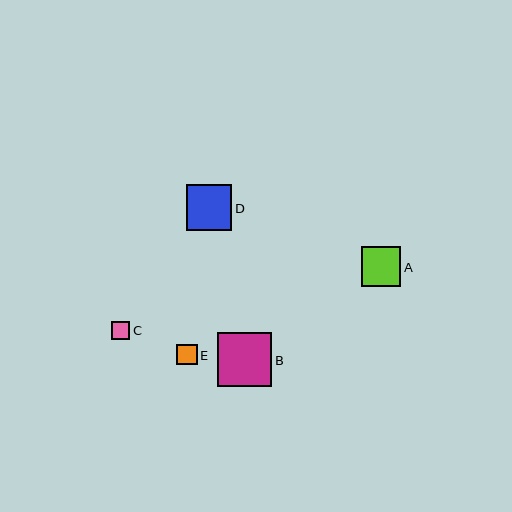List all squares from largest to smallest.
From largest to smallest: B, D, A, E, C.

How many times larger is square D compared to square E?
Square D is approximately 2.3 times the size of square E.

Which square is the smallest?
Square C is the smallest with a size of approximately 18 pixels.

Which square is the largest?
Square B is the largest with a size of approximately 54 pixels.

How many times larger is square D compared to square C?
Square D is approximately 2.5 times the size of square C.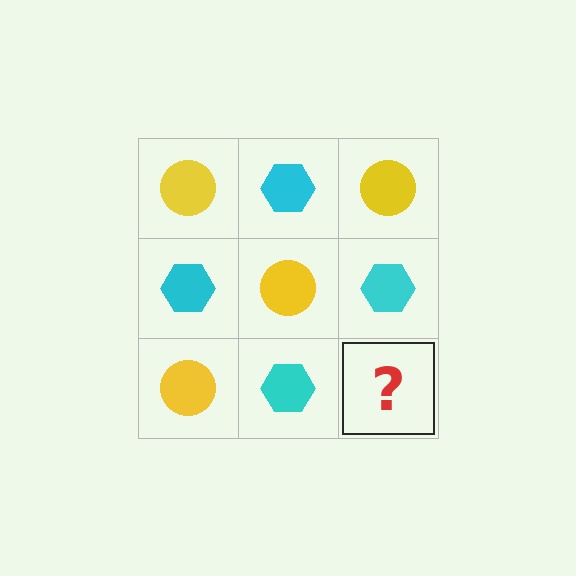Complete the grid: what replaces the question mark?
The question mark should be replaced with a yellow circle.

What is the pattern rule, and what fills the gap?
The rule is that it alternates yellow circle and cyan hexagon in a checkerboard pattern. The gap should be filled with a yellow circle.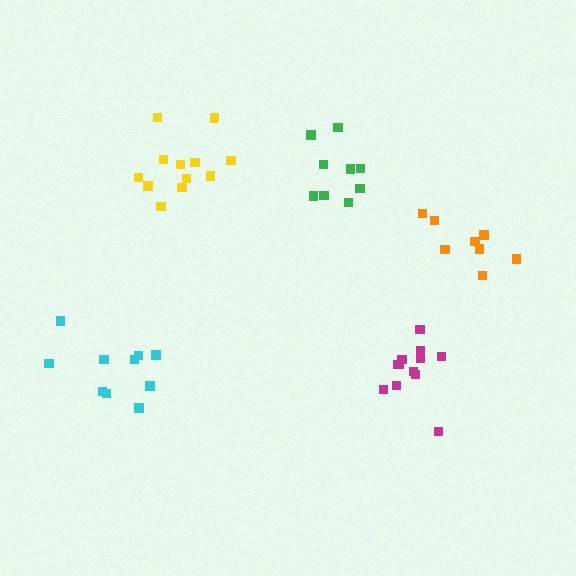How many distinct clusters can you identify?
There are 5 distinct clusters.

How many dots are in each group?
Group 1: 8 dots, Group 2: 12 dots, Group 3: 10 dots, Group 4: 9 dots, Group 5: 12 dots (51 total).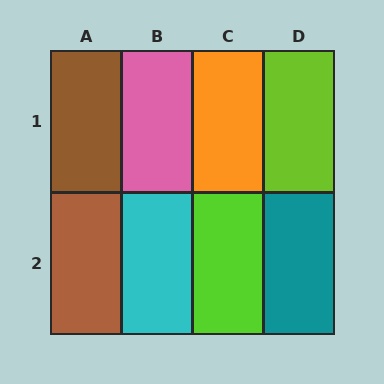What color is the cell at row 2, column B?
Cyan.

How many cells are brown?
2 cells are brown.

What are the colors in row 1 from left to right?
Brown, pink, orange, lime.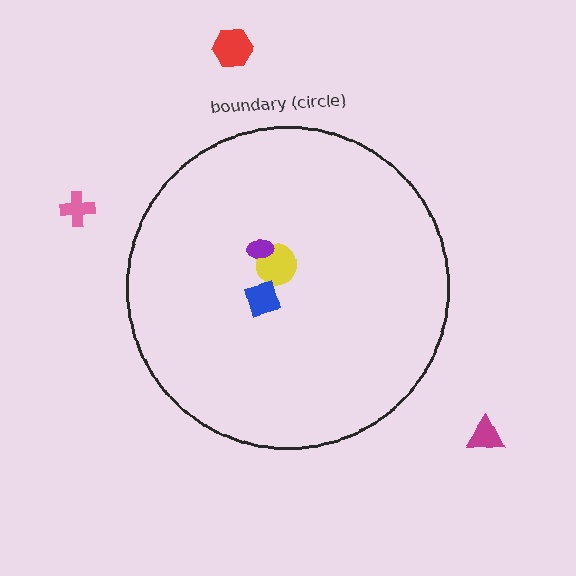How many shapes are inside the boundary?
3 inside, 3 outside.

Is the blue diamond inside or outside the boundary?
Inside.